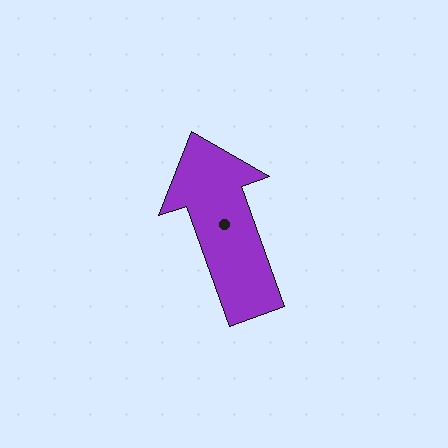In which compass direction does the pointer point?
North.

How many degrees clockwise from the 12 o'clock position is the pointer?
Approximately 340 degrees.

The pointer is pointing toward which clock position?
Roughly 11 o'clock.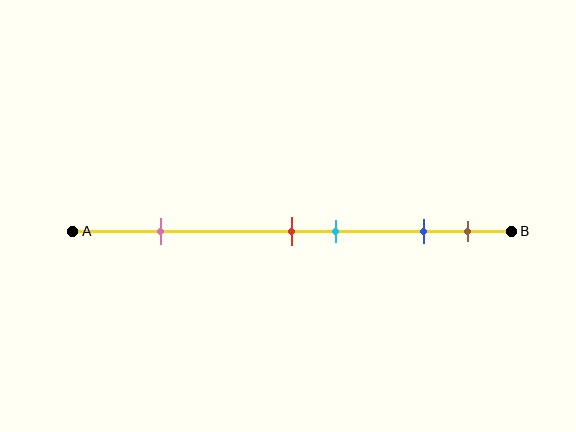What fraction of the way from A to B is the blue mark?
The blue mark is approximately 80% (0.8) of the way from A to B.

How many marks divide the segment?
There are 5 marks dividing the segment.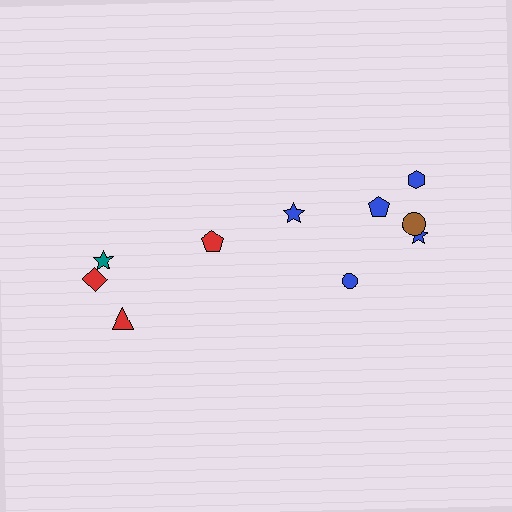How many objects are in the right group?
There are 6 objects.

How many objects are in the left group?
There are 4 objects.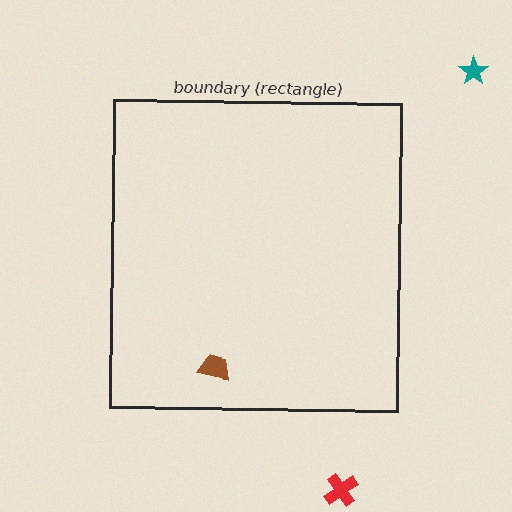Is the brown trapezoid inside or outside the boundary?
Inside.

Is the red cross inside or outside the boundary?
Outside.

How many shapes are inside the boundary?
1 inside, 2 outside.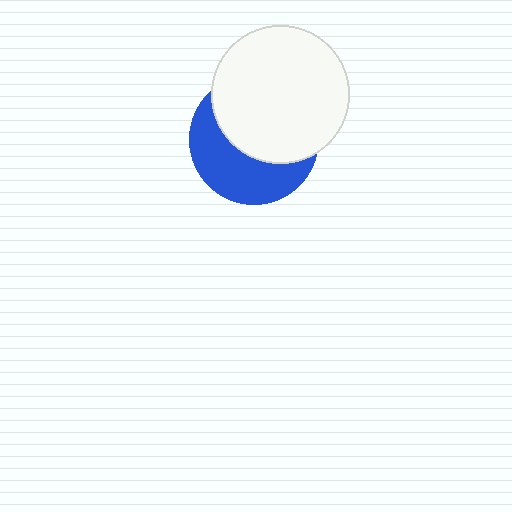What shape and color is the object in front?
The object in front is a white circle.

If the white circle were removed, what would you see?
You would see the complete blue circle.